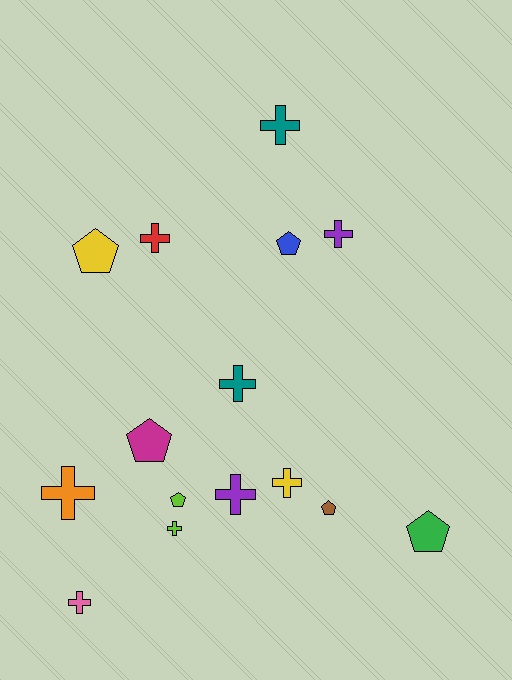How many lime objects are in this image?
There are 2 lime objects.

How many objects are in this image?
There are 15 objects.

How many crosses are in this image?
There are 9 crosses.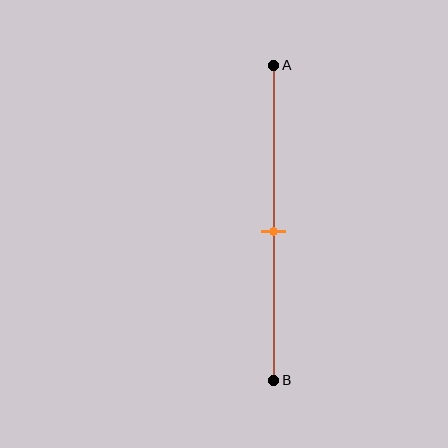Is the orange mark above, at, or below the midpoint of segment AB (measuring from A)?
The orange mark is approximately at the midpoint of segment AB.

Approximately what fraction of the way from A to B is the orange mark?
The orange mark is approximately 55% of the way from A to B.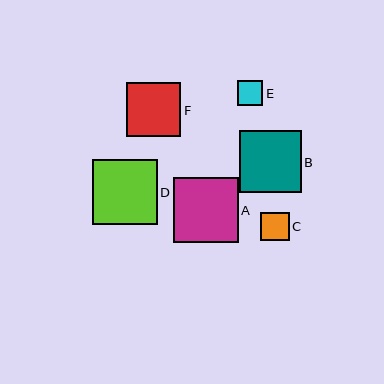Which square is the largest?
Square A is the largest with a size of approximately 65 pixels.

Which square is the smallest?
Square E is the smallest with a size of approximately 25 pixels.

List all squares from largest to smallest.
From largest to smallest: A, D, B, F, C, E.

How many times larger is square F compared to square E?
Square F is approximately 2.1 times the size of square E.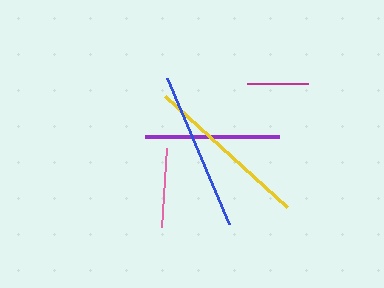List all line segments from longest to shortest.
From longest to shortest: yellow, blue, purple, pink, magenta.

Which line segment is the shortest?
The magenta line is the shortest at approximately 62 pixels.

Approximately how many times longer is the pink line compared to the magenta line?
The pink line is approximately 1.3 times the length of the magenta line.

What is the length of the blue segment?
The blue segment is approximately 159 pixels long.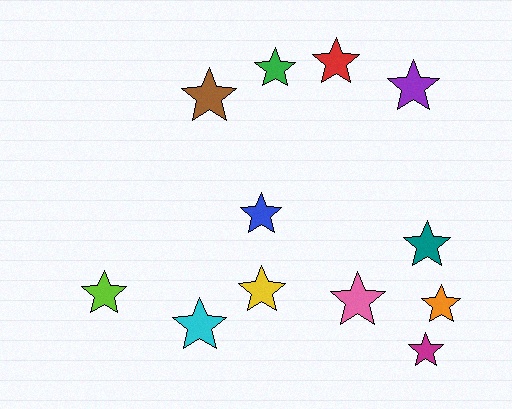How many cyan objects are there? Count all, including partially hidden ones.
There is 1 cyan object.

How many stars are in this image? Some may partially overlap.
There are 12 stars.